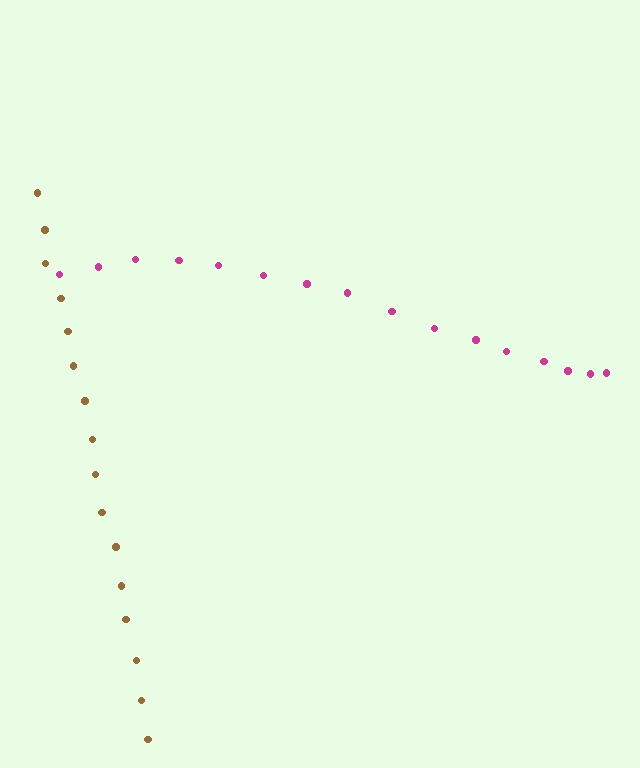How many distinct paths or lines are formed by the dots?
There are 2 distinct paths.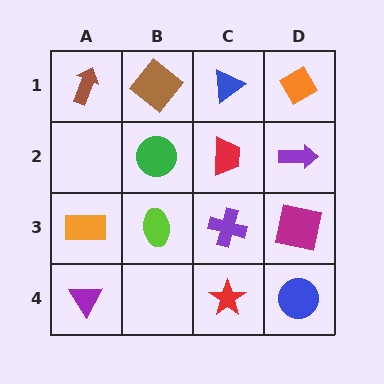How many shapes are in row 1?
4 shapes.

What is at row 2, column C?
A red trapezoid.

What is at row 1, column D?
An orange diamond.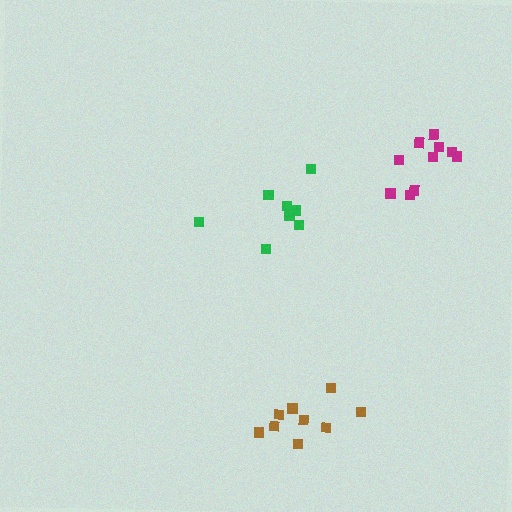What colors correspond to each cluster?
The clusters are colored: green, magenta, brown.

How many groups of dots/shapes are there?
There are 3 groups.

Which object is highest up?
The magenta cluster is topmost.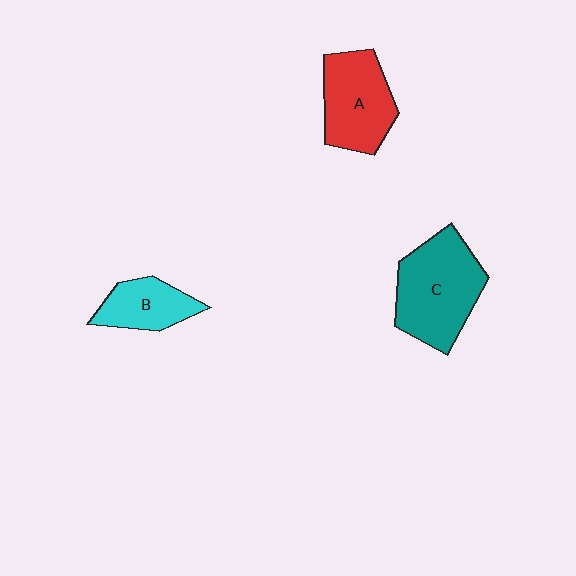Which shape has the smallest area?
Shape B (cyan).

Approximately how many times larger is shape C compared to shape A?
Approximately 1.2 times.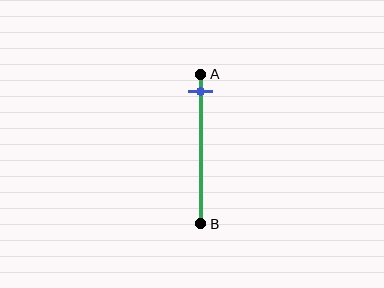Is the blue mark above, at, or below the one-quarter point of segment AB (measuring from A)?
The blue mark is above the one-quarter point of segment AB.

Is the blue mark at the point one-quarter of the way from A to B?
No, the mark is at about 10% from A, not at the 25% one-quarter point.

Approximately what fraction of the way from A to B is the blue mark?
The blue mark is approximately 10% of the way from A to B.